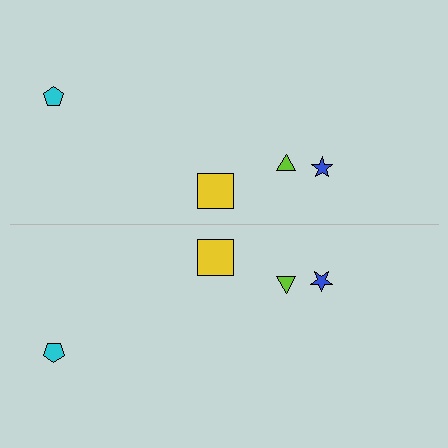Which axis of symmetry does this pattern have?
The pattern has a horizontal axis of symmetry running through the center of the image.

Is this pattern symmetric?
Yes, this pattern has bilateral (reflection) symmetry.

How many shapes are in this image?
There are 8 shapes in this image.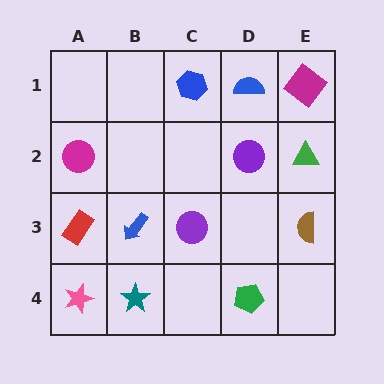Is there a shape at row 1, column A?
No, that cell is empty.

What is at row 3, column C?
A purple circle.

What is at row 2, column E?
A green triangle.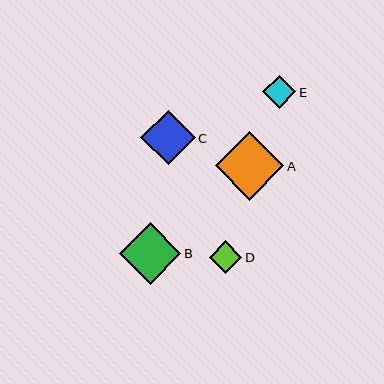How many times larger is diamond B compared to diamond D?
Diamond B is approximately 1.9 times the size of diamond D.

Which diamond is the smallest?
Diamond D is the smallest with a size of approximately 32 pixels.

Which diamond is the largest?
Diamond A is the largest with a size of approximately 69 pixels.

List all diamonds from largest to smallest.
From largest to smallest: A, B, C, E, D.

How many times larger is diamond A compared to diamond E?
Diamond A is approximately 2.1 times the size of diamond E.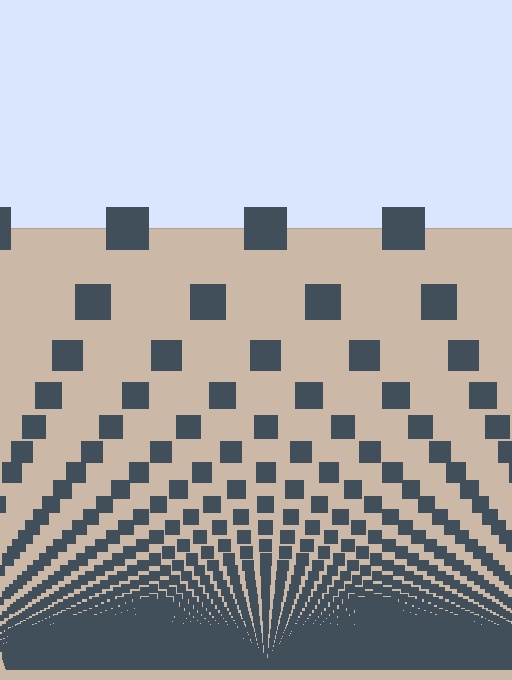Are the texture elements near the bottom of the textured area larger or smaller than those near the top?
Smaller. The gradient is inverted — elements near the bottom are smaller and denser.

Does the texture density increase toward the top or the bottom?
Density increases toward the bottom.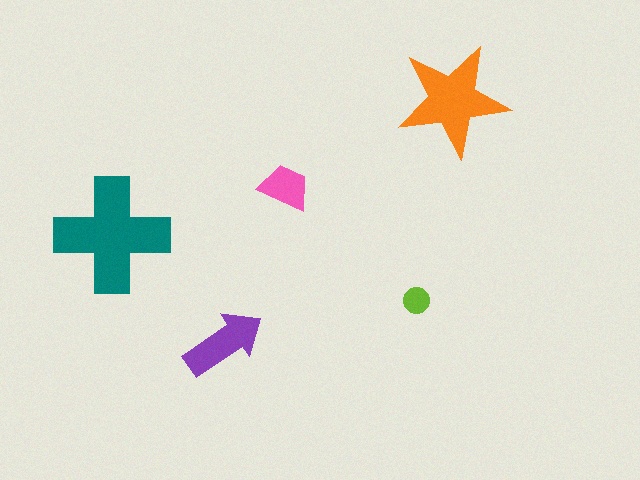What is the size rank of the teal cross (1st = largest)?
1st.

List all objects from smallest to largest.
The lime circle, the pink trapezoid, the purple arrow, the orange star, the teal cross.